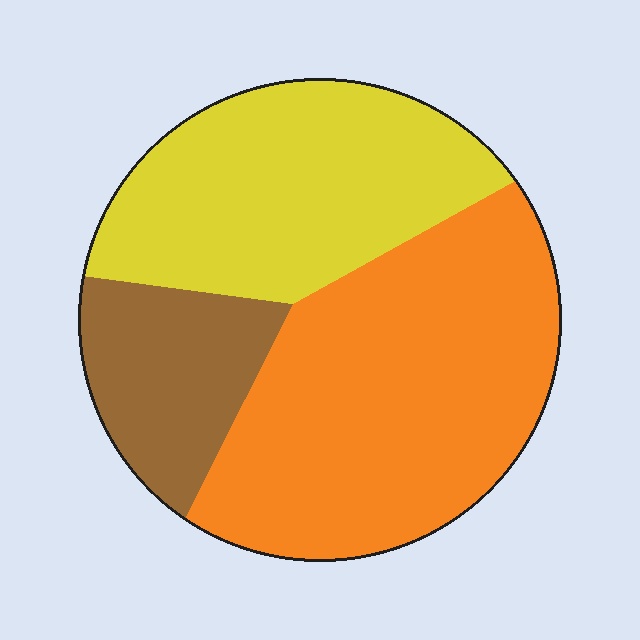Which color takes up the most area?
Orange, at roughly 50%.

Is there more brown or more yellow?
Yellow.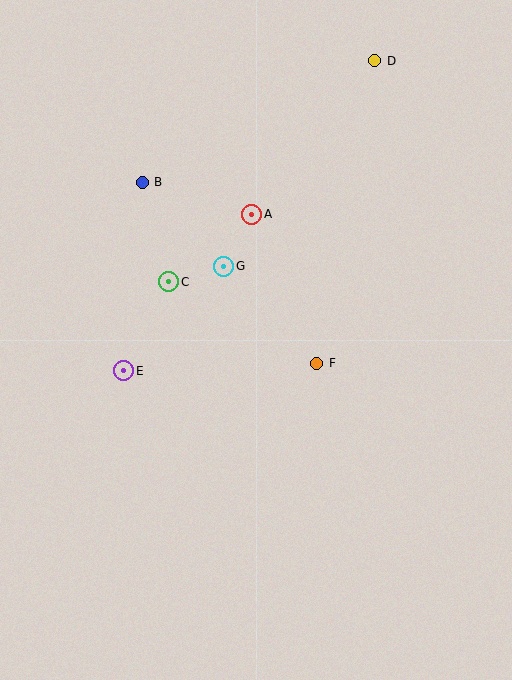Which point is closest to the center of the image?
Point F at (317, 363) is closest to the center.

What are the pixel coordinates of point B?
Point B is at (142, 182).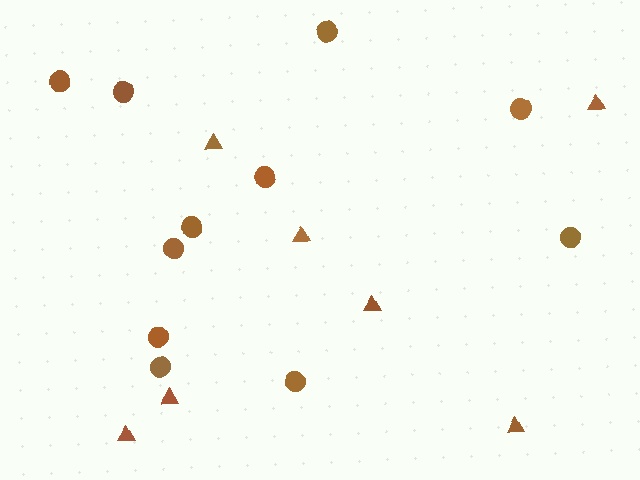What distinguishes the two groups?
There are 2 groups: one group of circles (11) and one group of triangles (7).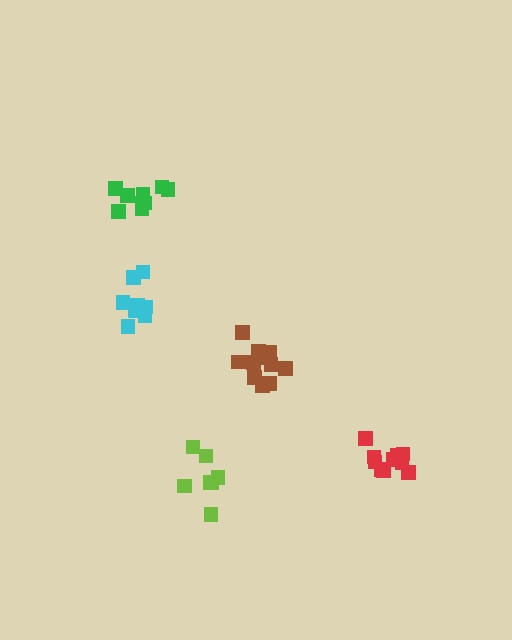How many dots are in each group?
Group 1: 7 dots, Group 2: 9 dots, Group 3: 11 dots, Group 4: 9 dots, Group 5: 10 dots (46 total).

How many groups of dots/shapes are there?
There are 5 groups.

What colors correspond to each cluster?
The clusters are colored: lime, green, brown, cyan, red.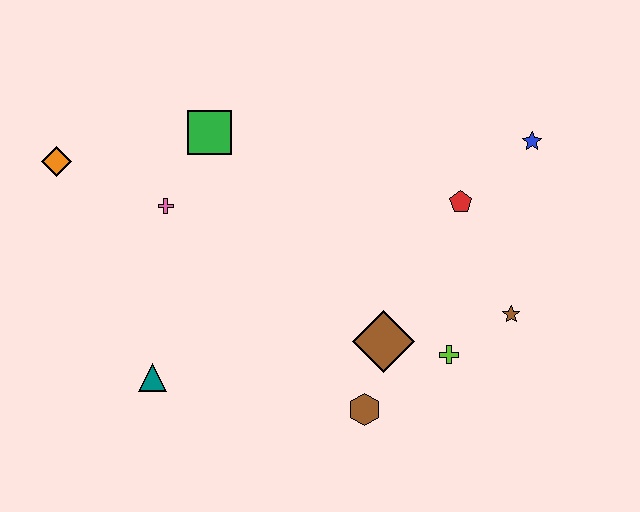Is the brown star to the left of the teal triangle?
No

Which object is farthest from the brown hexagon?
The orange diamond is farthest from the brown hexagon.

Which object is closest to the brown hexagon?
The brown diamond is closest to the brown hexagon.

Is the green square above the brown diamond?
Yes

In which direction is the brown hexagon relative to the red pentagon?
The brown hexagon is below the red pentagon.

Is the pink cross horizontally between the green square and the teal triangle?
Yes